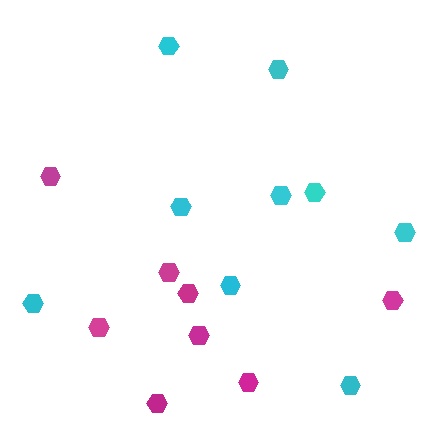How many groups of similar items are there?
There are 2 groups: one group of cyan hexagons (9) and one group of magenta hexagons (8).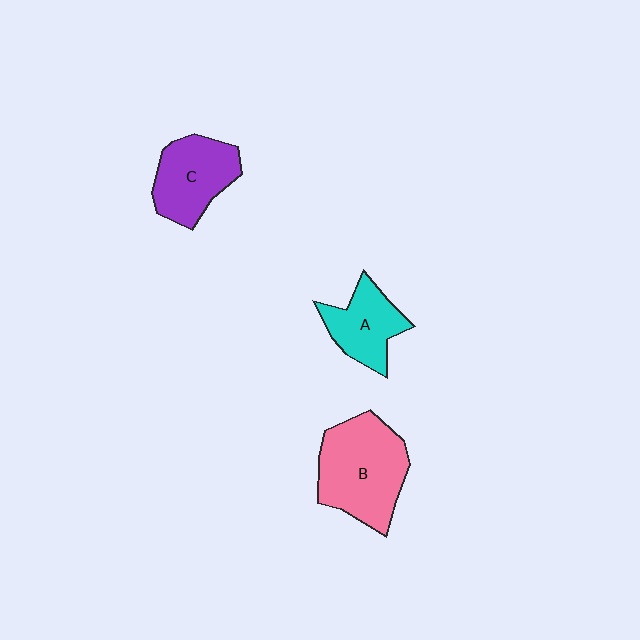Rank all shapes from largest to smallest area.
From largest to smallest: B (pink), C (purple), A (cyan).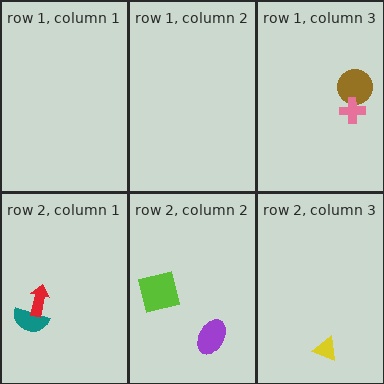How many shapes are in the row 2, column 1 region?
2.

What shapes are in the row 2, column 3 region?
The yellow triangle.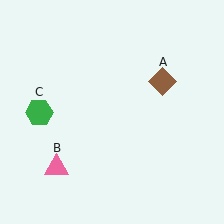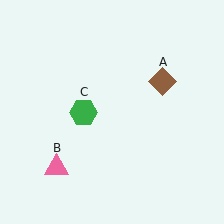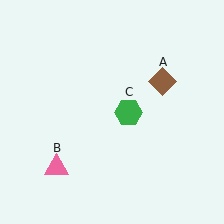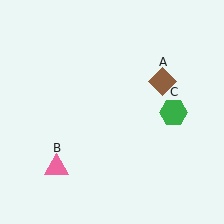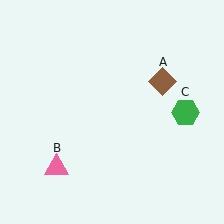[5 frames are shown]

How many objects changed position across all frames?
1 object changed position: green hexagon (object C).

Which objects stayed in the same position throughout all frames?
Brown diamond (object A) and pink triangle (object B) remained stationary.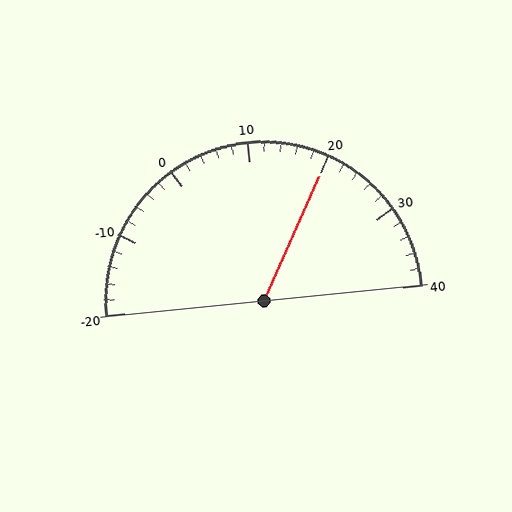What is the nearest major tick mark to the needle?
The nearest major tick mark is 20.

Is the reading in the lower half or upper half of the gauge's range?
The reading is in the upper half of the range (-20 to 40).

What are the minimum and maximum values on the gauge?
The gauge ranges from -20 to 40.